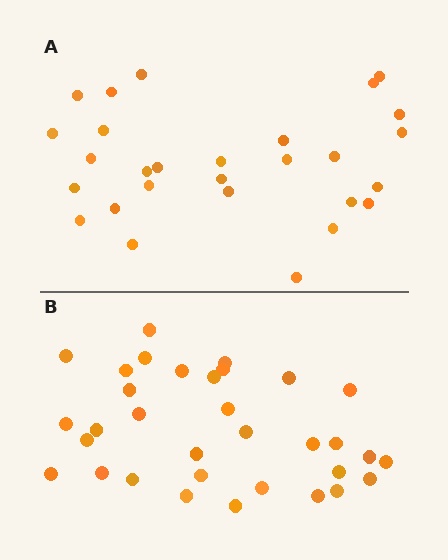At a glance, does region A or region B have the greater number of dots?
Region B (the bottom region) has more dots.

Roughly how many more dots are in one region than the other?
Region B has about 5 more dots than region A.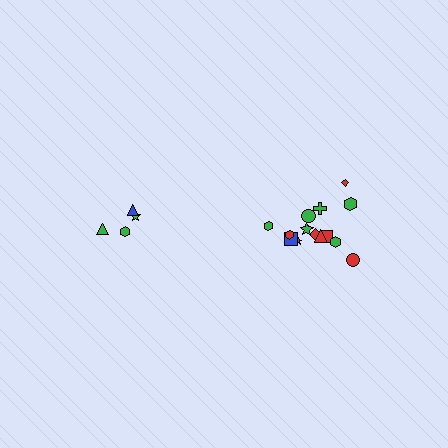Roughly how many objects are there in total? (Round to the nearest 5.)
Roughly 20 objects in total.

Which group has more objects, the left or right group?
The right group.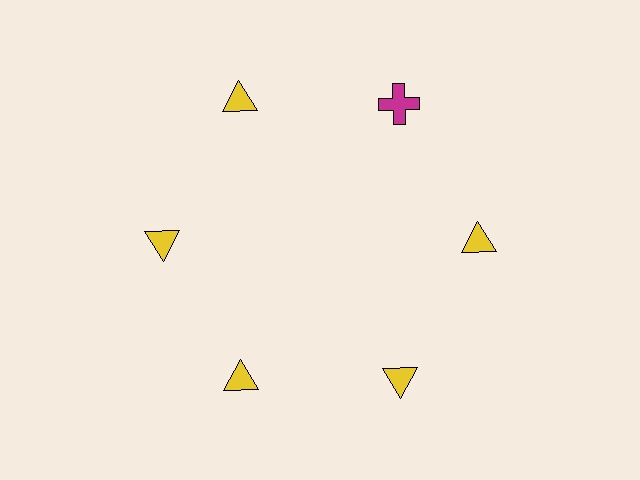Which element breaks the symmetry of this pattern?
The magenta cross at roughly the 1 o'clock position breaks the symmetry. All other shapes are yellow triangles.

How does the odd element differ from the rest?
It differs in both color (magenta instead of yellow) and shape (cross instead of triangle).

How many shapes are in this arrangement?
There are 6 shapes arranged in a ring pattern.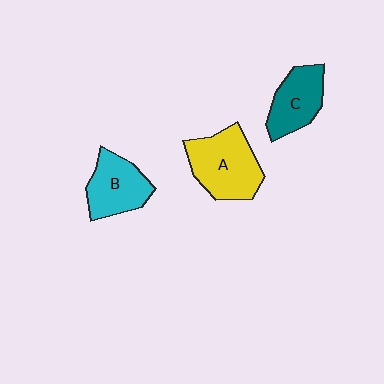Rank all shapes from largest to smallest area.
From largest to smallest: A (yellow), B (cyan), C (teal).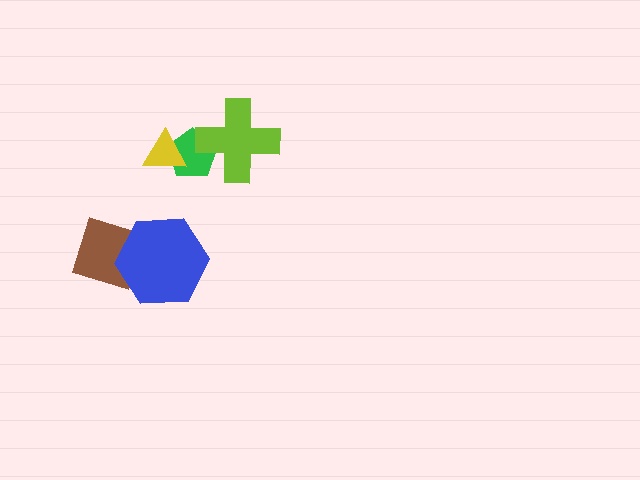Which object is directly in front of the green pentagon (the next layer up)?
The lime cross is directly in front of the green pentagon.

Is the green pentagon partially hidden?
Yes, it is partially covered by another shape.